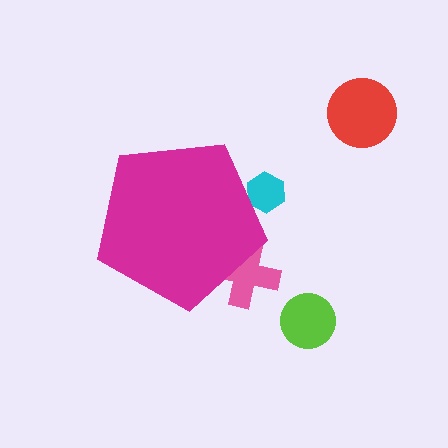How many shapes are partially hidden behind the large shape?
2 shapes are partially hidden.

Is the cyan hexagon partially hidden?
Yes, the cyan hexagon is partially hidden behind the magenta pentagon.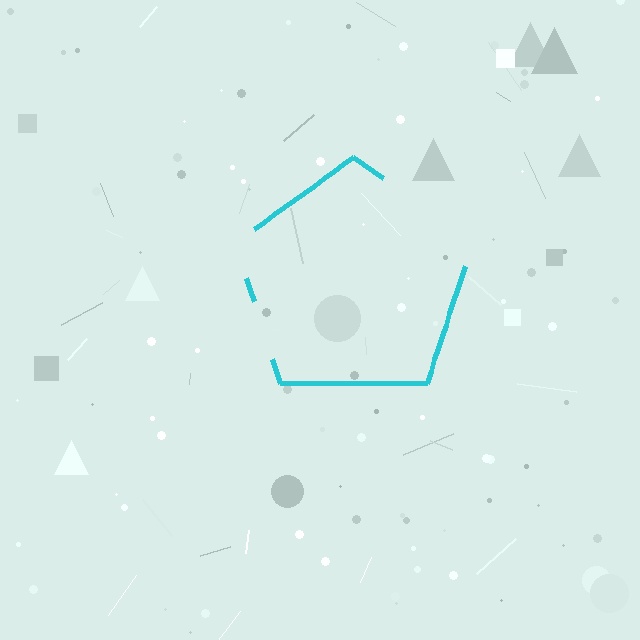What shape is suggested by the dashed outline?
The dashed outline suggests a pentagon.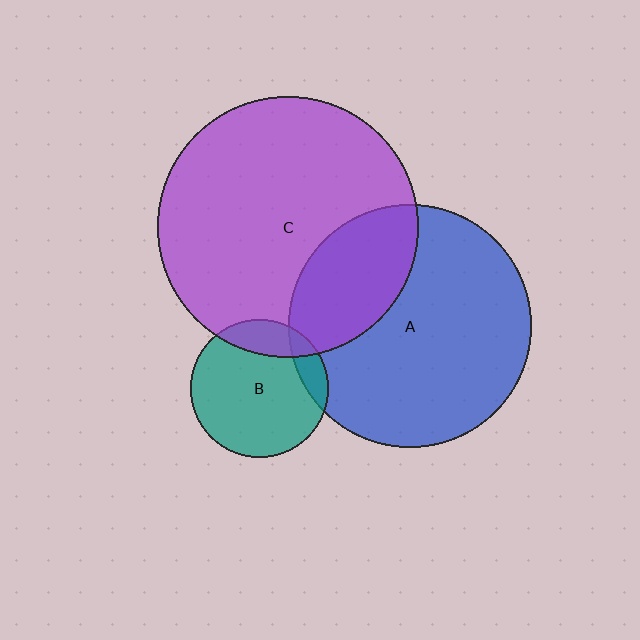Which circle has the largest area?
Circle C (purple).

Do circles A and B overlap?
Yes.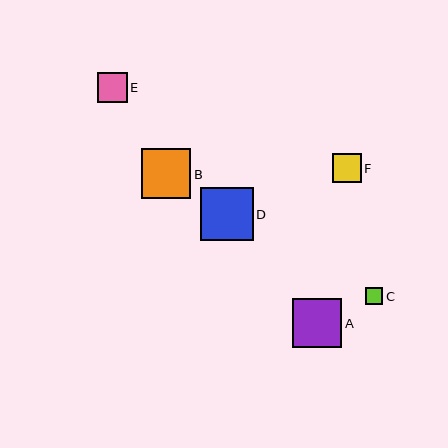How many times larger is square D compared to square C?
Square D is approximately 3.0 times the size of square C.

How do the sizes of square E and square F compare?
Square E and square F are approximately the same size.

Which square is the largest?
Square D is the largest with a size of approximately 52 pixels.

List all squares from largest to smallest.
From largest to smallest: D, B, A, E, F, C.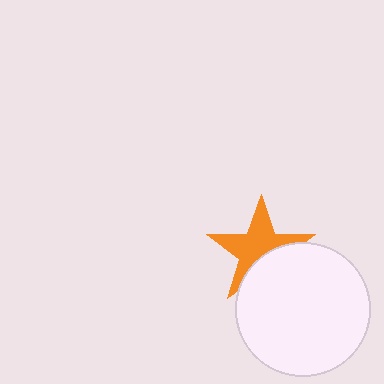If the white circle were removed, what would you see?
You would see the complete orange star.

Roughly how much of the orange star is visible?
About half of it is visible (roughly 65%).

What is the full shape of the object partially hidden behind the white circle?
The partially hidden object is an orange star.